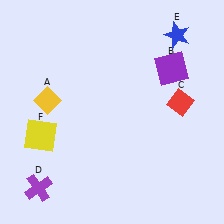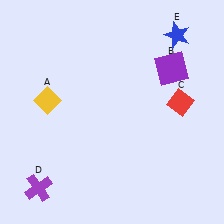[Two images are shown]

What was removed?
The yellow square (F) was removed in Image 2.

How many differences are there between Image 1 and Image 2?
There is 1 difference between the two images.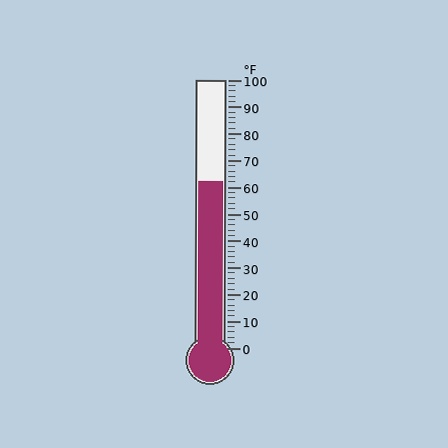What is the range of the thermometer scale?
The thermometer scale ranges from 0°F to 100°F.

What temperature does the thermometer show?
The thermometer shows approximately 62°F.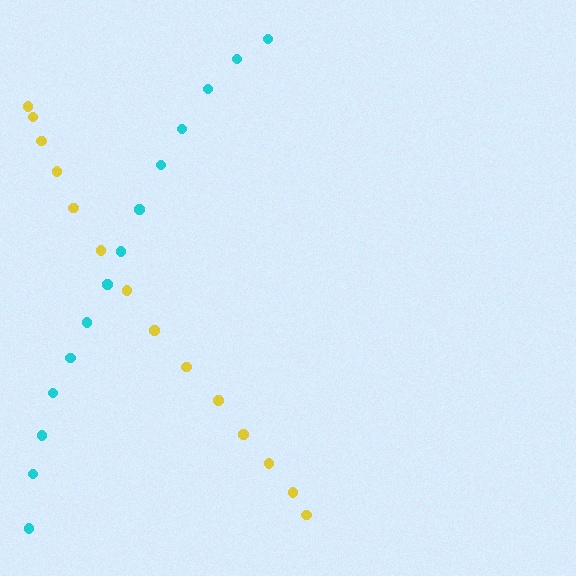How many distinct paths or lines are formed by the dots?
There are 2 distinct paths.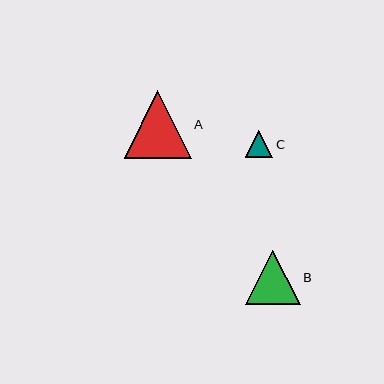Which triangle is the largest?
Triangle A is the largest with a size of approximately 67 pixels.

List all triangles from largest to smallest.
From largest to smallest: A, B, C.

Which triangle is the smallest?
Triangle C is the smallest with a size of approximately 27 pixels.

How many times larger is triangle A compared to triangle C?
Triangle A is approximately 2.5 times the size of triangle C.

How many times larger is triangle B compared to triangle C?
Triangle B is approximately 2.0 times the size of triangle C.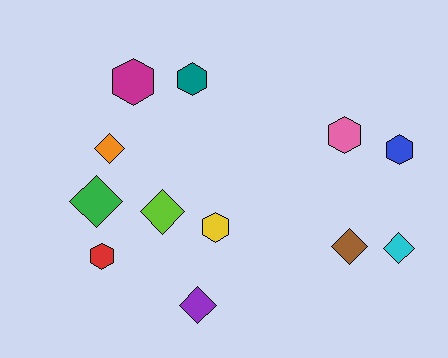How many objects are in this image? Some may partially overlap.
There are 12 objects.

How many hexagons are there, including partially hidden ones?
There are 6 hexagons.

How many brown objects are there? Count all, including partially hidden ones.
There is 1 brown object.